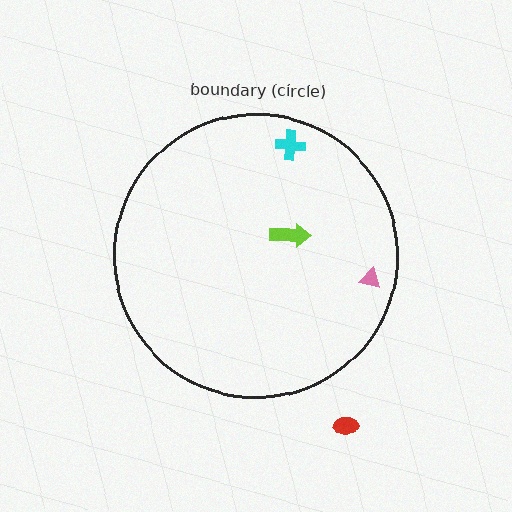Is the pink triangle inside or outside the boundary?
Inside.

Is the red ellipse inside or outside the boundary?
Outside.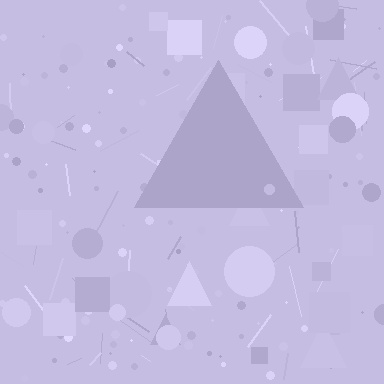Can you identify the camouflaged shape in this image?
The camouflaged shape is a triangle.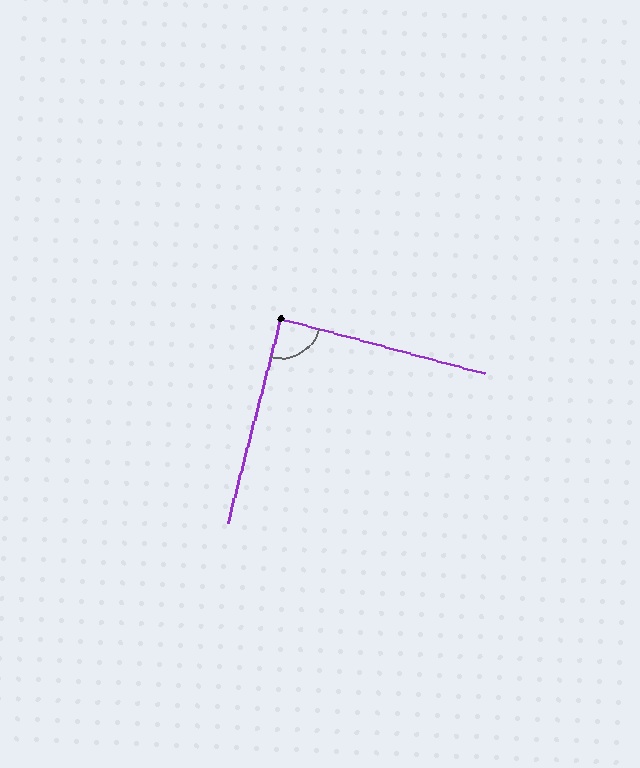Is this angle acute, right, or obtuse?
It is approximately a right angle.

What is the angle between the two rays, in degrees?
Approximately 89 degrees.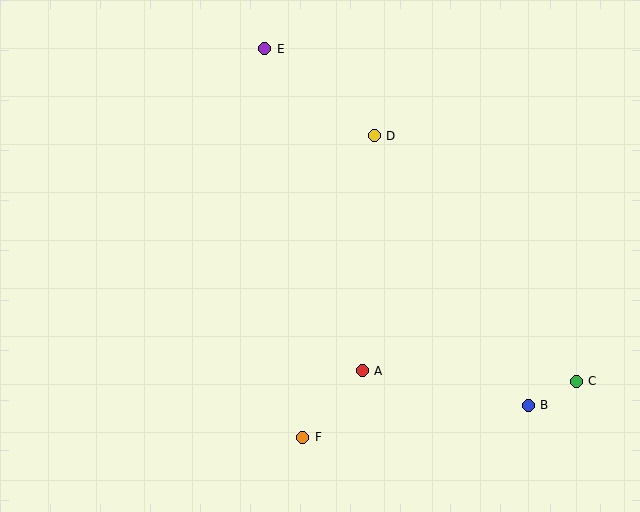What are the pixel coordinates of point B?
Point B is at (528, 405).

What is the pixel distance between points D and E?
The distance between D and E is 139 pixels.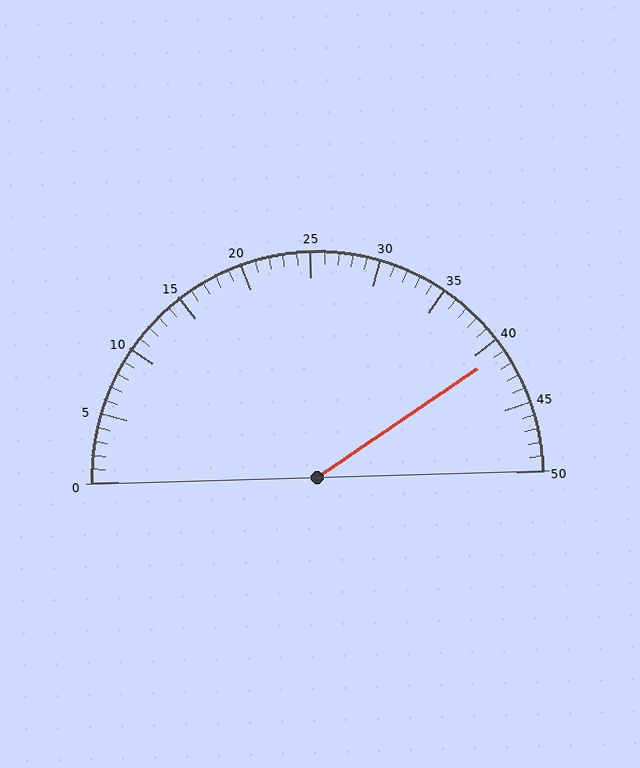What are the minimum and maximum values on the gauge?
The gauge ranges from 0 to 50.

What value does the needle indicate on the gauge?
The needle indicates approximately 41.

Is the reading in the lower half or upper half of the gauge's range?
The reading is in the upper half of the range (0 to 50).